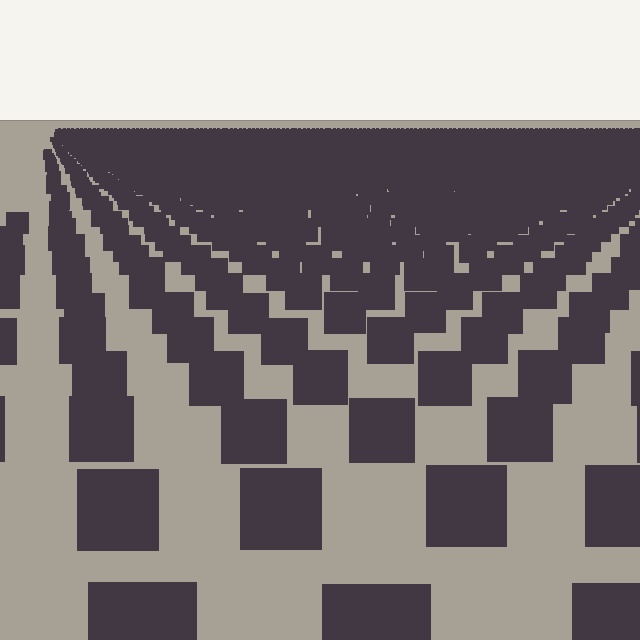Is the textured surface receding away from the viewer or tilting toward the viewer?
The surface is receding away from the viewer. Texture elements get smaller and denser toward the top.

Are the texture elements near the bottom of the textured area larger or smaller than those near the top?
Larger. Near the bottom, elements are closer to the viewer and appear at a bigger on-screen size.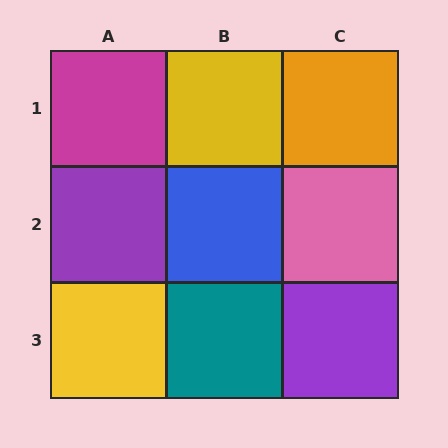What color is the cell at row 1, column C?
Orange.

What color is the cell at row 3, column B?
Teal.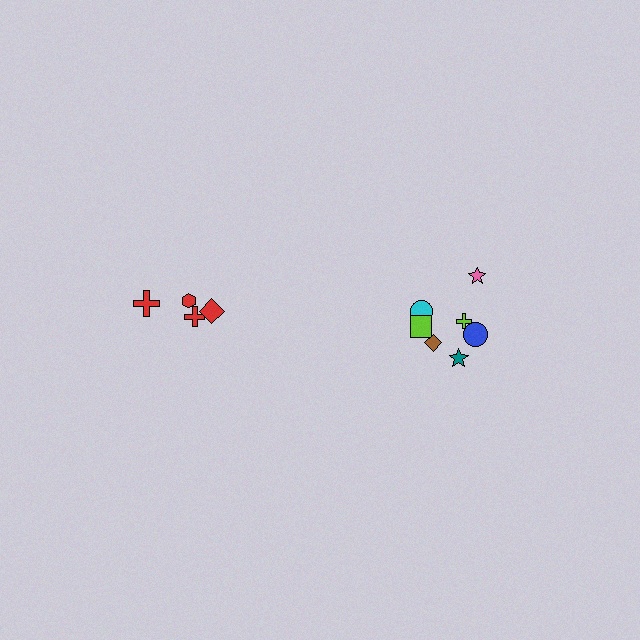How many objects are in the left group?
There are 4 objects.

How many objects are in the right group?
There are 7 objects.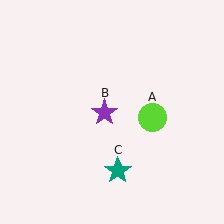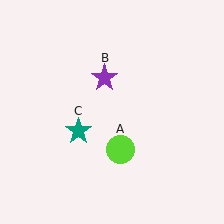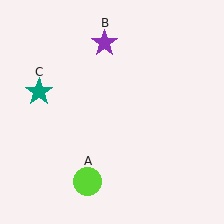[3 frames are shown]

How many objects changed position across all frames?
3 objects changed position: lime circle (object A), purple star (object B), teal star (object C).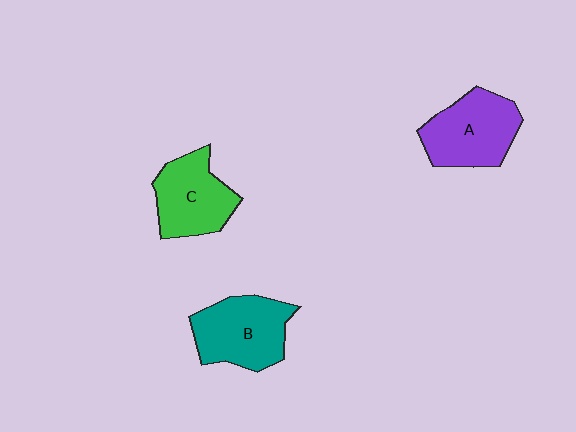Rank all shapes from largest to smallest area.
From largest to smallest: B (teal), A (purple), C (green).